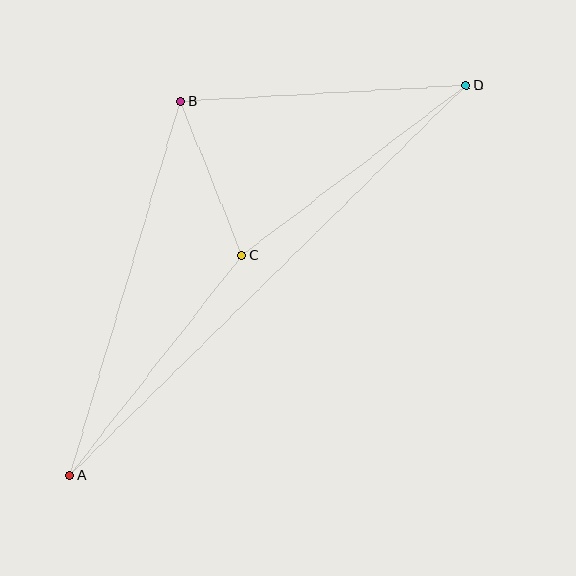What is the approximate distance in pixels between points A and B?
The distance between A and B is approximately 390 pixels.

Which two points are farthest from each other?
Points A and D are farthest from each other.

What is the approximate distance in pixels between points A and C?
The distance between A and C is approximately 279 pixels.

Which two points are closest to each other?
Points B and C are closest to each other.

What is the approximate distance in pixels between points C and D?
The distance between C and D is approximately 281 pixels.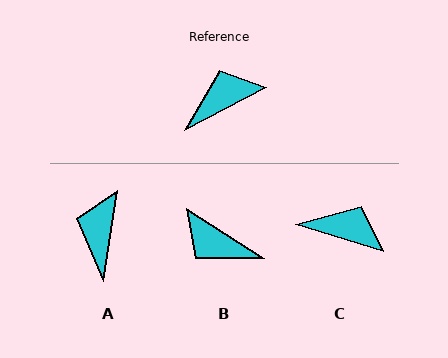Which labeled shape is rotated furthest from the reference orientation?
B, about 120 degrees away.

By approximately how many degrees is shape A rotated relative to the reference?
Approximately 54 degrees counter-clockwise.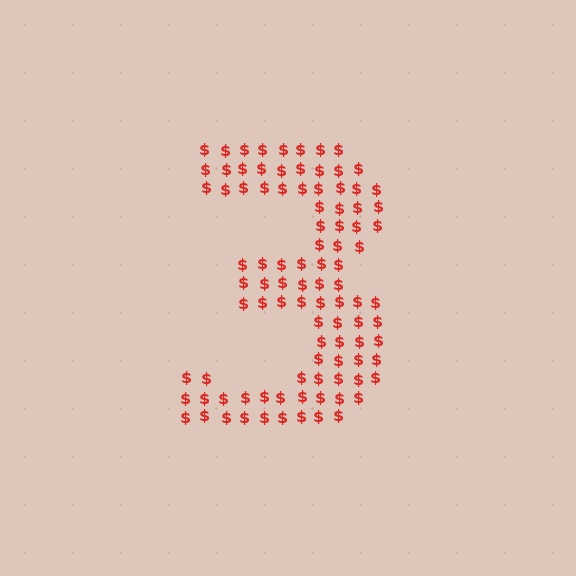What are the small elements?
The small elements are dollar signs.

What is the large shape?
The large shape is the digit 3.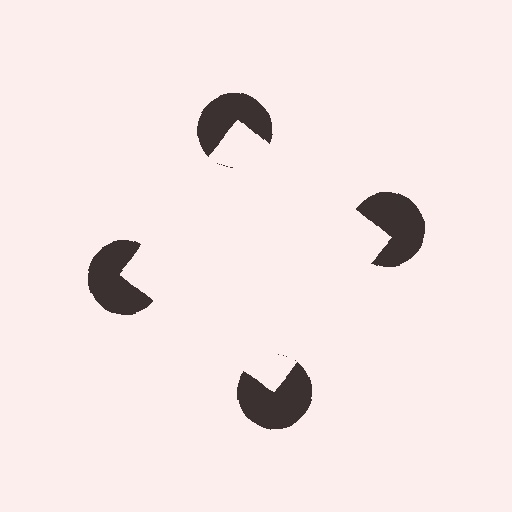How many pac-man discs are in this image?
There are 4 — one at each vertex of the illusory square.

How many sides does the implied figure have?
4 sides.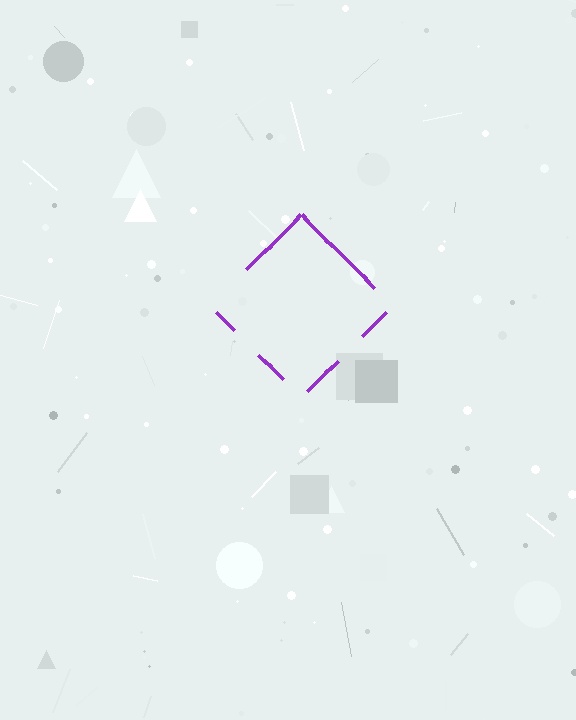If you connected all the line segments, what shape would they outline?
They would outline a diamond.